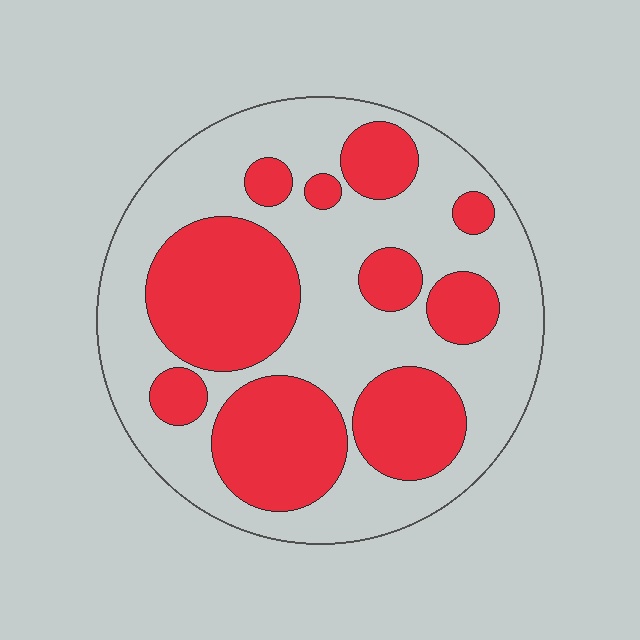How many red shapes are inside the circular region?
10.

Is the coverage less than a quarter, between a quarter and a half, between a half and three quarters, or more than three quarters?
Between a quarter and a half.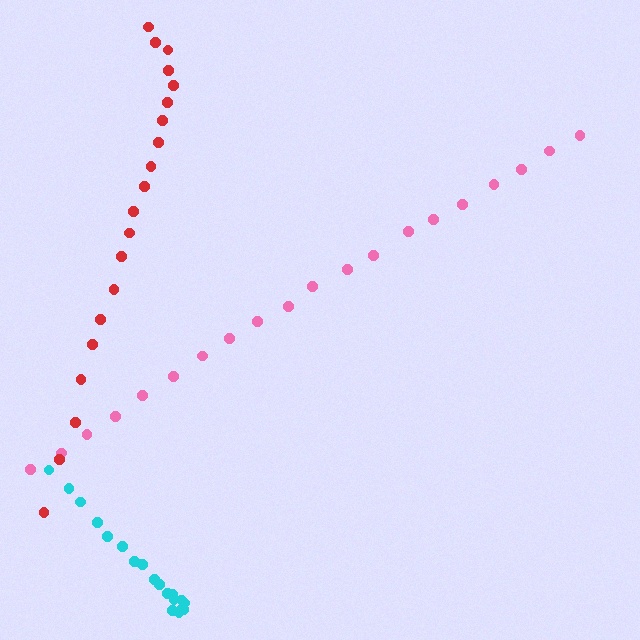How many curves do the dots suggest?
There are 3 distinct paths.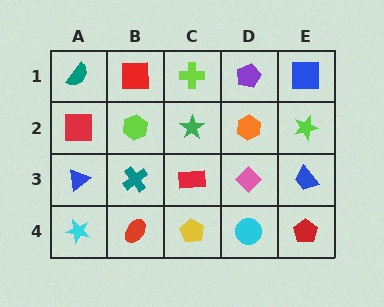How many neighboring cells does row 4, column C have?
3.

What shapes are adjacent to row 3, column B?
A lime hexagon (row 2, column B), a red ellipse (row 4, column B), a blue triangle (row 3, column A), a red rectangle (row 3, column C).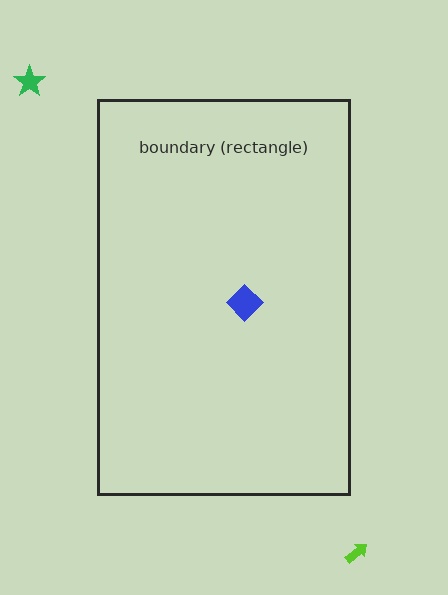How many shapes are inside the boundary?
1 inside, 2 outside.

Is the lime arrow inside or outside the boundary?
Outside.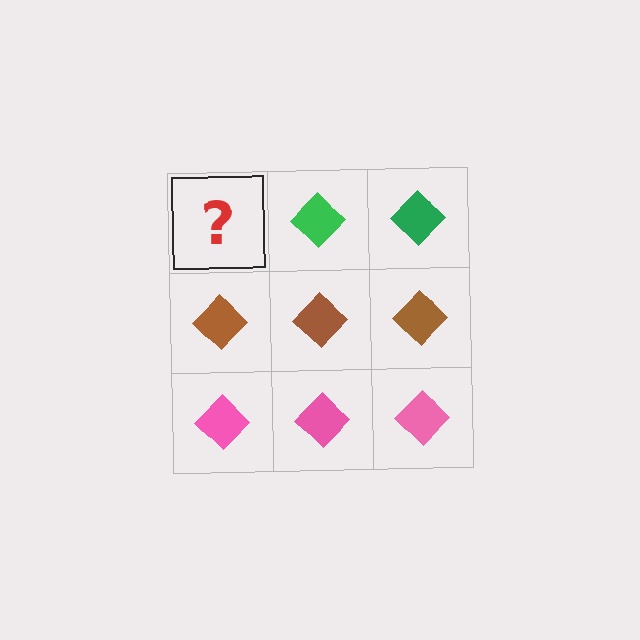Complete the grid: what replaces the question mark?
The question mark should be replaced with a green diamond.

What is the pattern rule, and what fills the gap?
The rule is that each row has a consistent color. The gap should be filled with a green diamond.